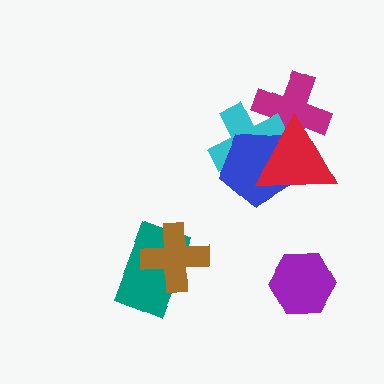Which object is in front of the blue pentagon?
The red triangle is in front of the blue pentagon.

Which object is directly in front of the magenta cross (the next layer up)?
The cyan cross is directly in front of the magenta cross.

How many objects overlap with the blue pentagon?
3 objects overlap with the blue pentagon.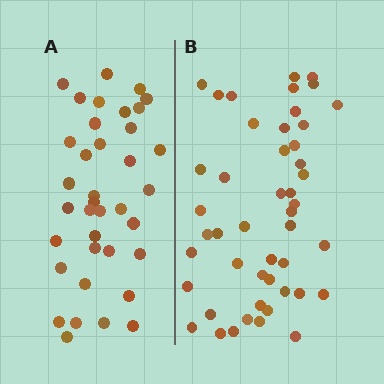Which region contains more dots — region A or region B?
Region B (the right region) has more dots.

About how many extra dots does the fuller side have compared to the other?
Region B has roughly 10 or so more dots than region A.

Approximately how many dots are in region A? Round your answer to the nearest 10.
About 40 dots. (The exact count is 37, which rounds to 40.)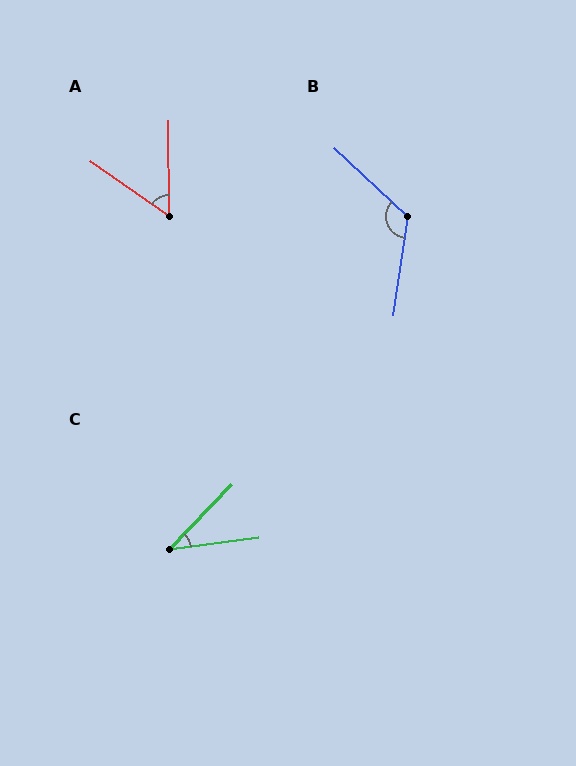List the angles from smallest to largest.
C (39°), A (54°), B (125°).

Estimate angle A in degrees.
Approximately 54 degrees.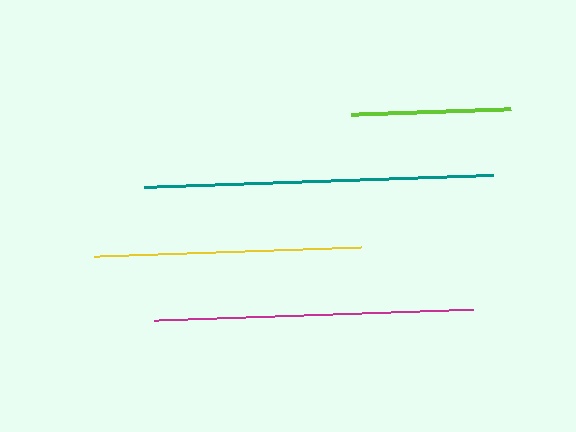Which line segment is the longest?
The teal line is the longest at approximately 349 pixels.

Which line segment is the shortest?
The lime line is the shortest at approximately 160 pixels.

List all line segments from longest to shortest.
From longest to shortest: teal, magenta, yellow, lime.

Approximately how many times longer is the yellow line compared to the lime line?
The yellow line is approximately 1.7 times the length of the lime line.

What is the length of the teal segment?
The teal segment is approximately 349 pixels long.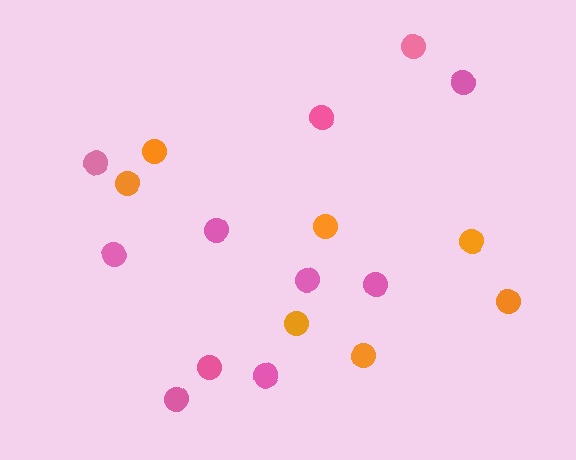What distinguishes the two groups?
There are 2 groups: one group of orange circles (7) and one group of pink circles (11).